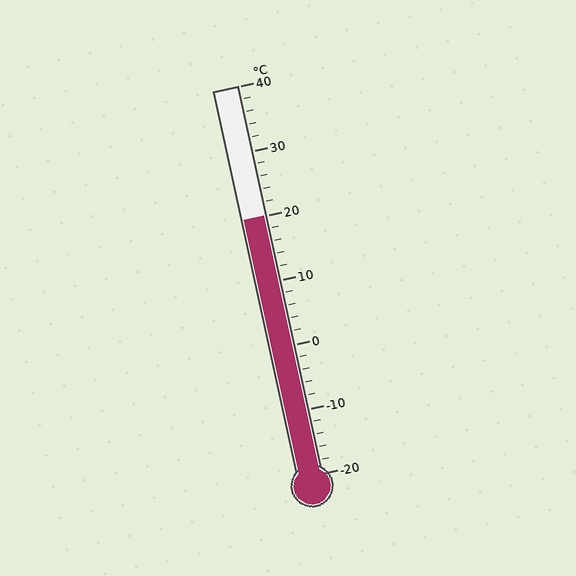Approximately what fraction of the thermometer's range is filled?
The thermometer is filled to approximately 65% of its range.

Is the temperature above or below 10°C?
The temperature is above 10°C.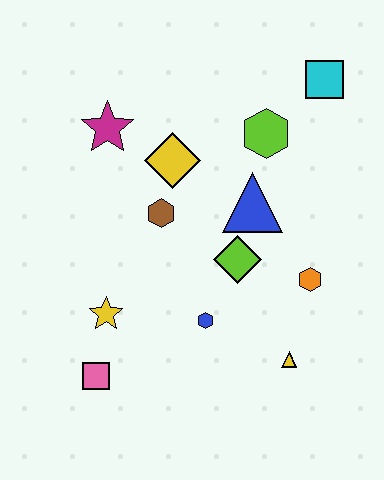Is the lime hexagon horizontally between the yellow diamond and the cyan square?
Yes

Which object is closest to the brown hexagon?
The yellow diamond is closest to the brown hexagon.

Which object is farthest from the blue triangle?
The pink square is farthest from the blue triangle.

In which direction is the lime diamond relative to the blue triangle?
The lime diamond is below the blue triangle.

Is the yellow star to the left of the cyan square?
Yes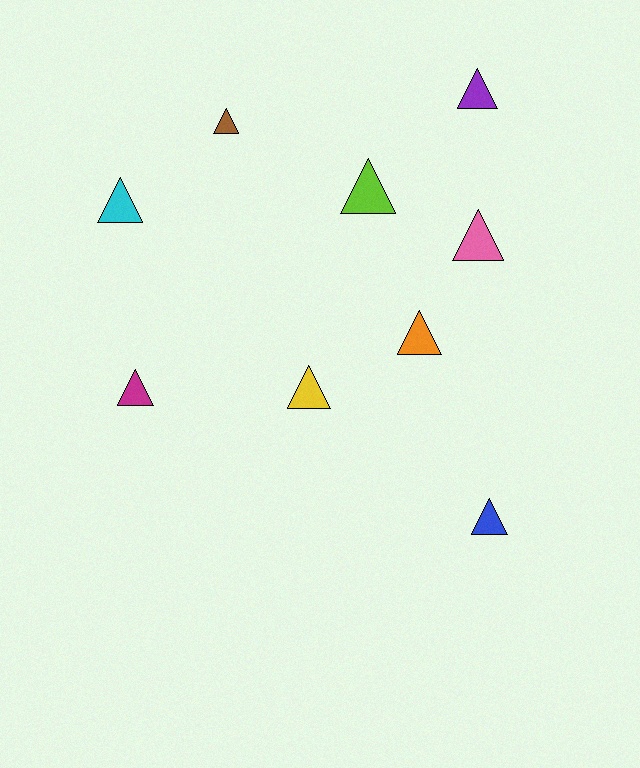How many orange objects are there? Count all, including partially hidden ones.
There is 1 orange object.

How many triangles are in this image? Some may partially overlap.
There are 9 triangles.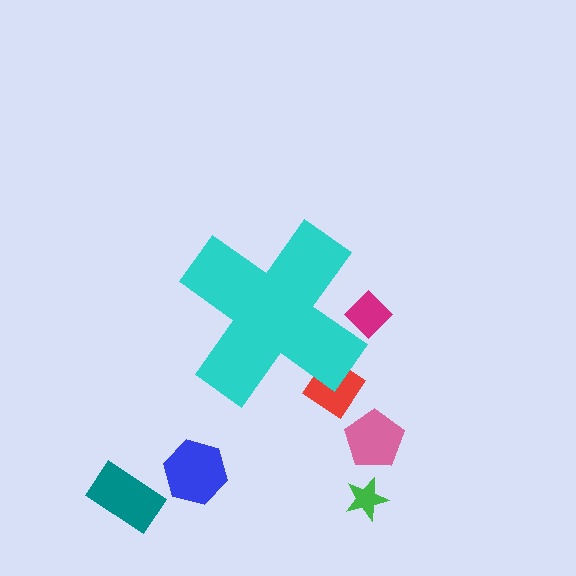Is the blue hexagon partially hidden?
No, the blue hexagon is fully visible.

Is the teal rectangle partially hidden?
No, the teal rectangle is fully visible.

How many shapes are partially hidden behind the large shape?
2 shapes are partially hidden.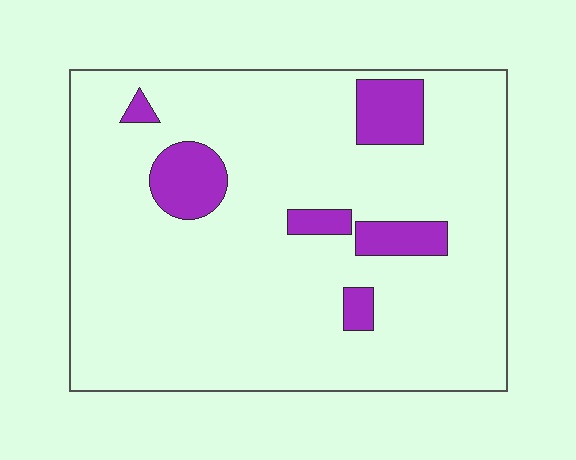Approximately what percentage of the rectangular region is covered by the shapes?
Approximately 10%.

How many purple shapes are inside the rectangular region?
6.